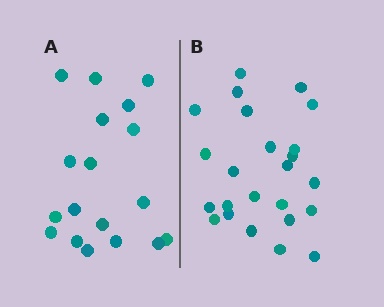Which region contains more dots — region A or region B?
Region B (the right region) has more dots.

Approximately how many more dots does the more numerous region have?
Region B has about 6 more dots than region A.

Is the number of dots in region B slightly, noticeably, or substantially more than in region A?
Region B has noticeably more, but not dramatically so. The ratio is roughly 1.3 to 1.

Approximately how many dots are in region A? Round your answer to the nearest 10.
About 20 dots. (The exact count is 18, which rounds to 20.)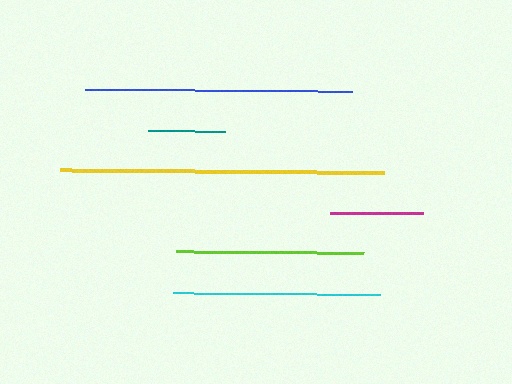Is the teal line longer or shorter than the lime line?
The lime line is longer than the teal line.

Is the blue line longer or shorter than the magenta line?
The blue line is longer than the magenta line.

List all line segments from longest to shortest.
From longest to shortest: yellow, blue, cyan, lime, magenta, teal.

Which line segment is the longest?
The yellow line is the longest at approximately 324 pixels.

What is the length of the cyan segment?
The cyan segment is approximately 207 pixels long.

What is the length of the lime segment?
The lime segment is approximately 188 pixels long.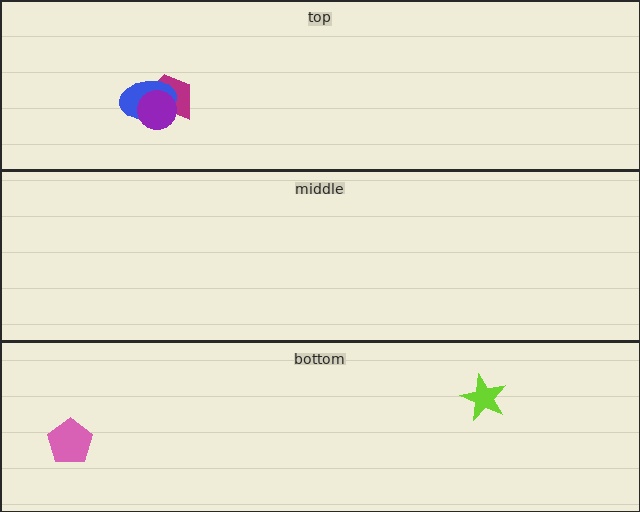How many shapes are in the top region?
3.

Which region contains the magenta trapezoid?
The top region.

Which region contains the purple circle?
The top region.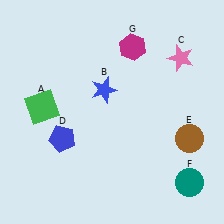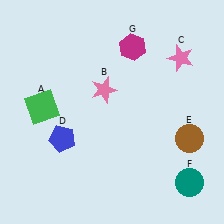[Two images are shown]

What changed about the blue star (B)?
In Image 1, B is blue. In Image 2, it changed to pink.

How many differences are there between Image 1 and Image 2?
There is 1 difference between the two images.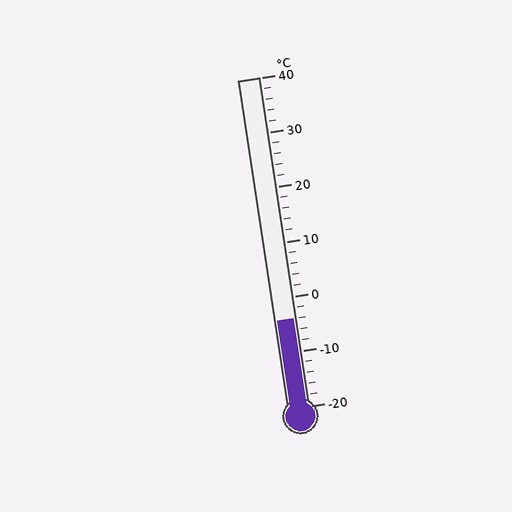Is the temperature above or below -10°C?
The temperature is above -10°C.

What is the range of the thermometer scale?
The thermometer scale ranges from -20°C to 40°C.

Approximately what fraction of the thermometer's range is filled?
The thermometer is filled to approximately 25% of its range.